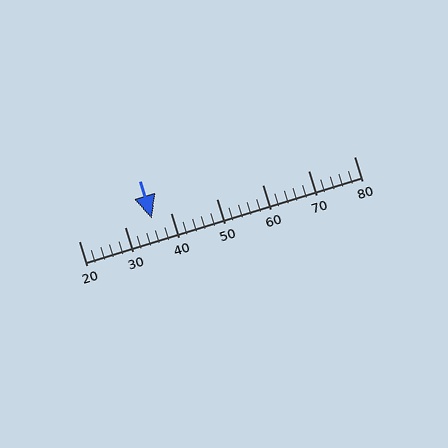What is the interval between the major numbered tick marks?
The major tick marks are spaced 10 units apart.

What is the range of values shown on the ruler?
The ruler shows values from 20 to 80.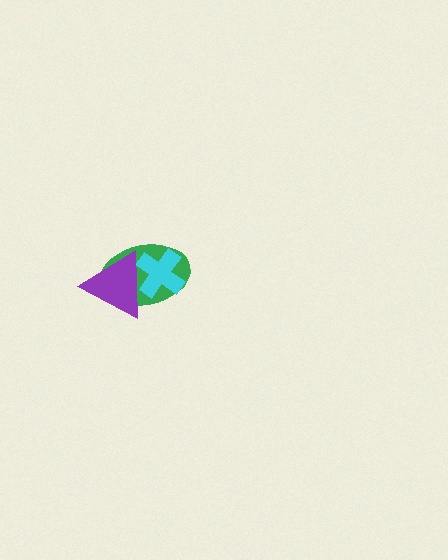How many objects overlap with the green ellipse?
2 objects overlap with the green ellipse.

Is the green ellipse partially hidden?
Yes, it is partially covered by another shape.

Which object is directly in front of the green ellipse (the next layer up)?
The cyan cross is directly in front of the green ellipse.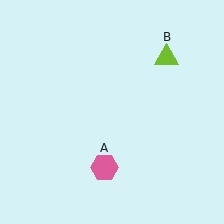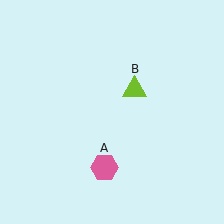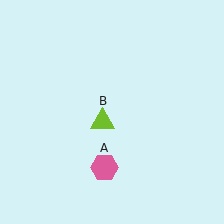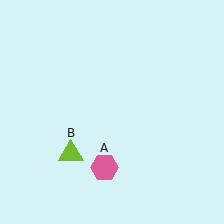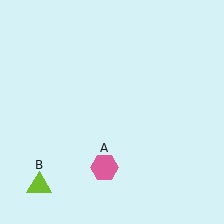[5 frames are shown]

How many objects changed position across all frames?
1 object changed position: lime triangle (object B).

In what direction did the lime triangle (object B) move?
The lime triangle (object B) moved down and to the left.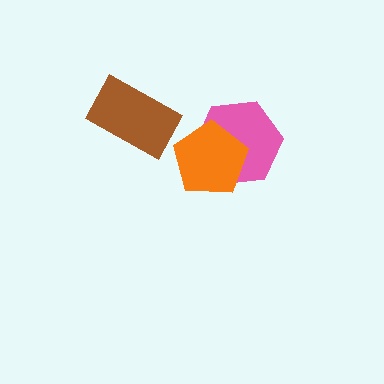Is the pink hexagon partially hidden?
Yes, it is partially covered by another shape.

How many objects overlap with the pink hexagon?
1 object overlaps with the pink hexagon.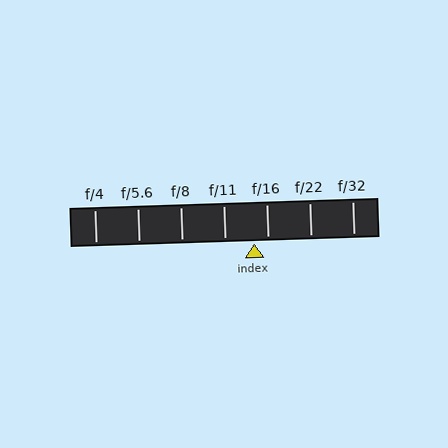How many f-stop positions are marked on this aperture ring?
There are 7 f-stop positions marked.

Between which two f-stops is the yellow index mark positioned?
The index mark is between f/11 and f/16.